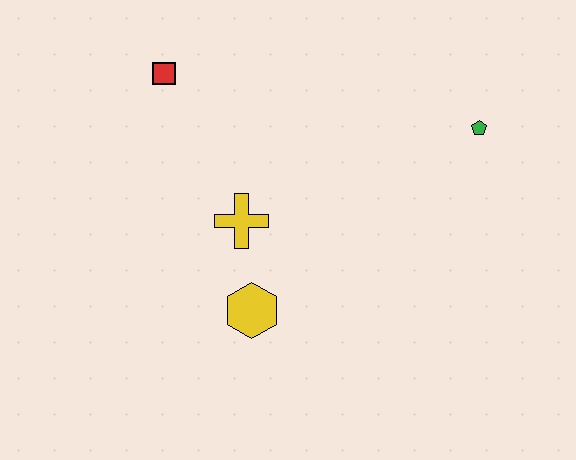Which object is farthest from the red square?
The green pentagon is farthest from the red square.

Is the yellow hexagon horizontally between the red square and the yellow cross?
No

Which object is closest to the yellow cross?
The yellow hexagon is closest to the yellow cross.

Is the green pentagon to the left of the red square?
No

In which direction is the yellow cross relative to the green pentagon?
The yellow cross is to the left of the green pentagon.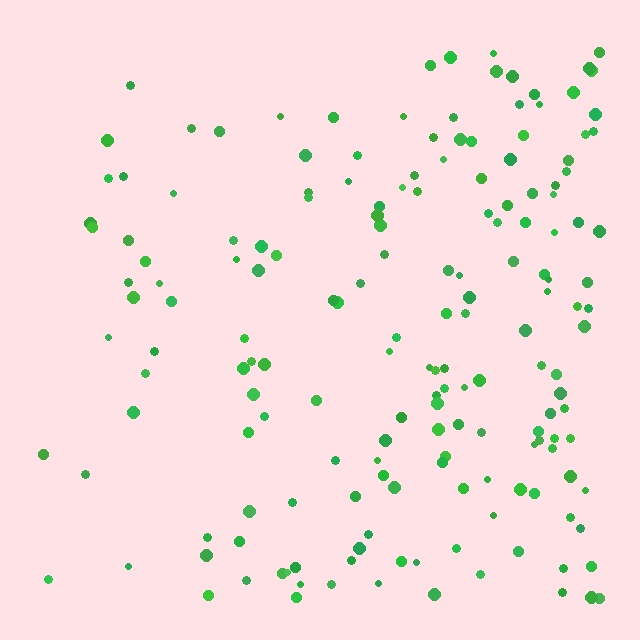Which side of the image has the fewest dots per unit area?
The left.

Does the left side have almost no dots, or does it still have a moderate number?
Still a moderate number, just noticeably fewer than the right.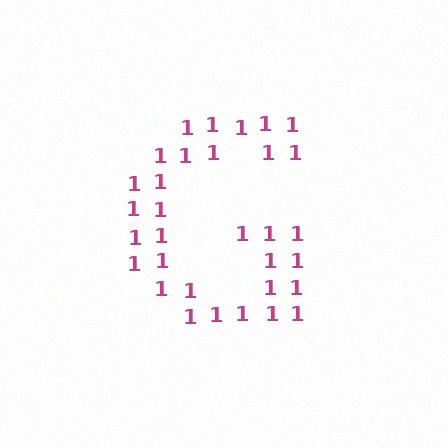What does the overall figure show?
The overall figure shows the letter G.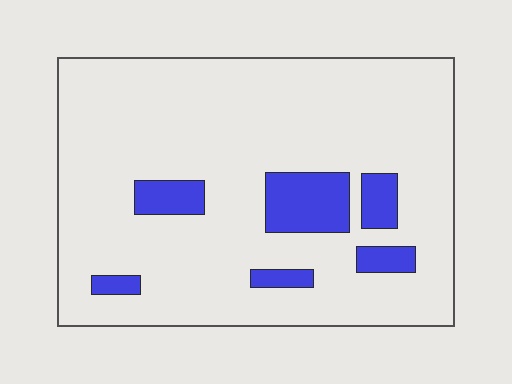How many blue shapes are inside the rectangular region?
6.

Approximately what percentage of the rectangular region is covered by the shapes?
Approximately 15%.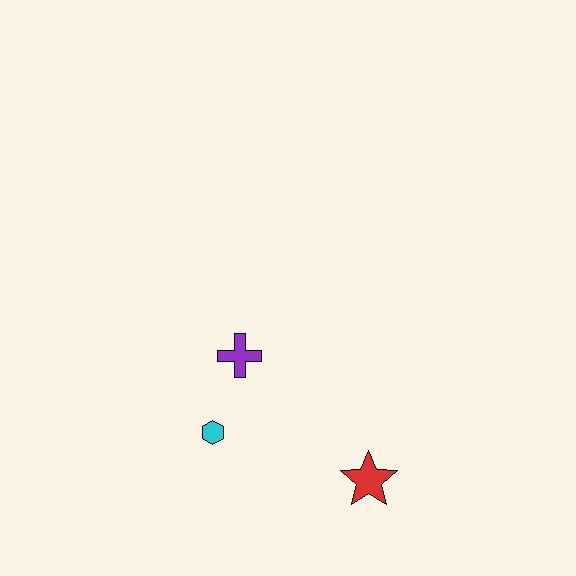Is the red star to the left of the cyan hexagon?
No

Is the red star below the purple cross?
Yes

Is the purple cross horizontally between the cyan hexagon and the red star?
Yes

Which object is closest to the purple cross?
The cyan hexagon is closest to the purple cross.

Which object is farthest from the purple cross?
The red star is farthest from the purple cross.